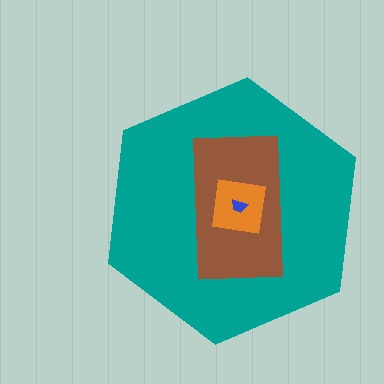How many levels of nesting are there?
4.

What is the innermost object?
The blue trapezoid.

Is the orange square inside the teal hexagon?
Yes.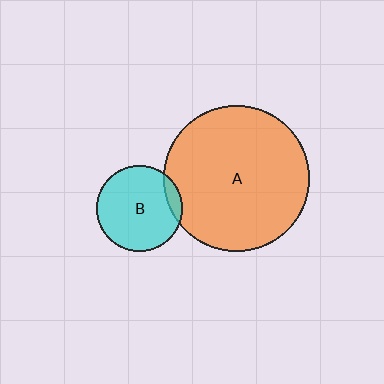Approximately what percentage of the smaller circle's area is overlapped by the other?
Approximately 10%.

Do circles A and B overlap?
Yes.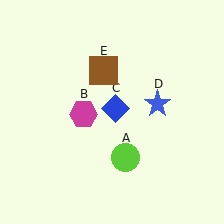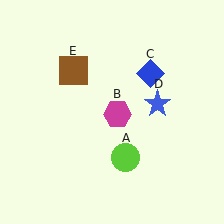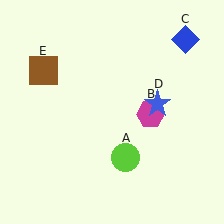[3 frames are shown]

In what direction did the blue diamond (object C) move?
The blue diamond (object C) moved up and to the right.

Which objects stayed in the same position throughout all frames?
Lime circle (object A) and blue star (object D) remained stationary.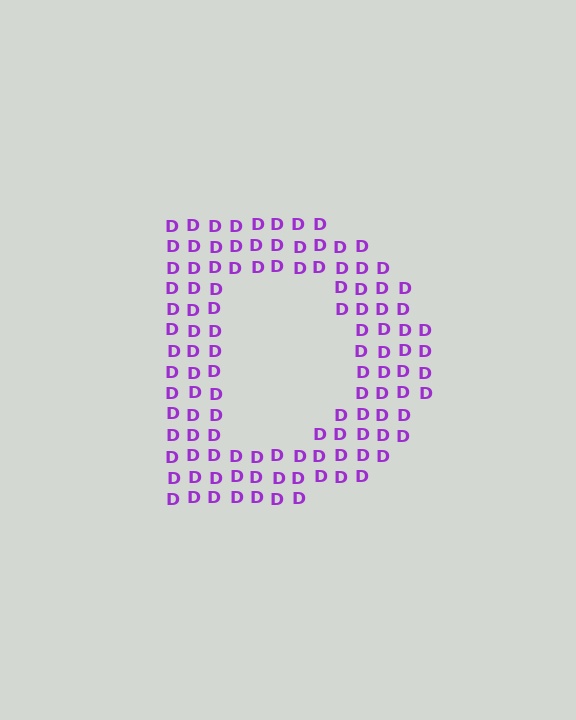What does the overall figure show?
The overall figure shows the letter D.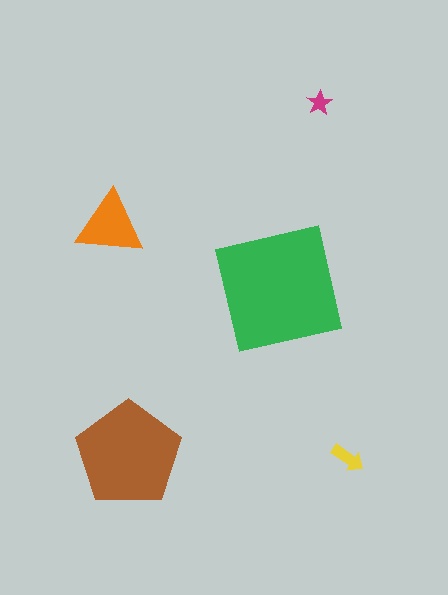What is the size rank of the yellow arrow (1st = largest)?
4th.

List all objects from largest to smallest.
The green square, the brown pentagon, the orange triangle, the yellow arrow, the magenta star.